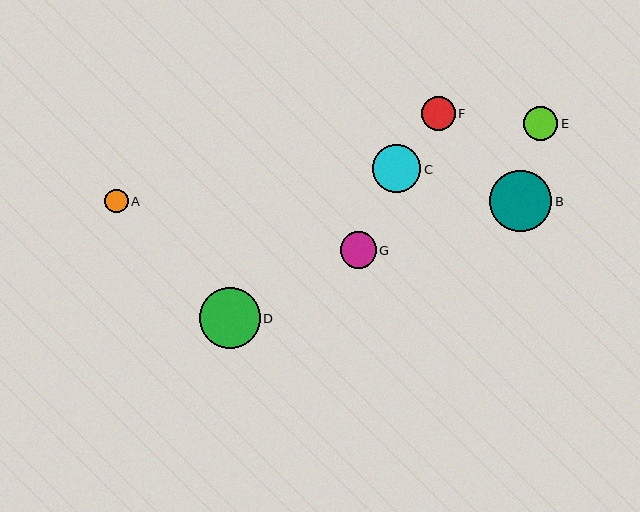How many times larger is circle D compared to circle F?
Circle D is approximately 1.8 times the size of circle F.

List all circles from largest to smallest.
From largest to smallest: B, D, C, G, F, E, A.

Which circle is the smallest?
Circle A is the smallest with a size of approximately 23 pixels.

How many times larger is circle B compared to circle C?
Circle B is approximately 1.3 times the size of circle C.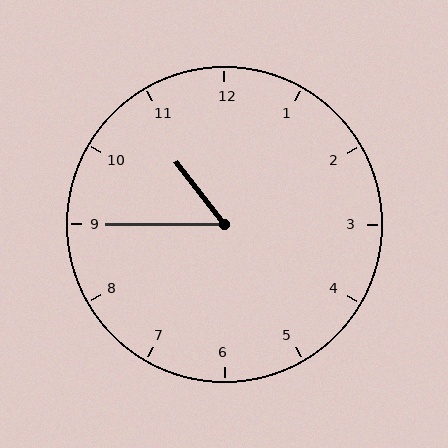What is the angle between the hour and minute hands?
Approximately 52 degrees.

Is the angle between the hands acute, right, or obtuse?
It is acute.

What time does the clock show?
10:45.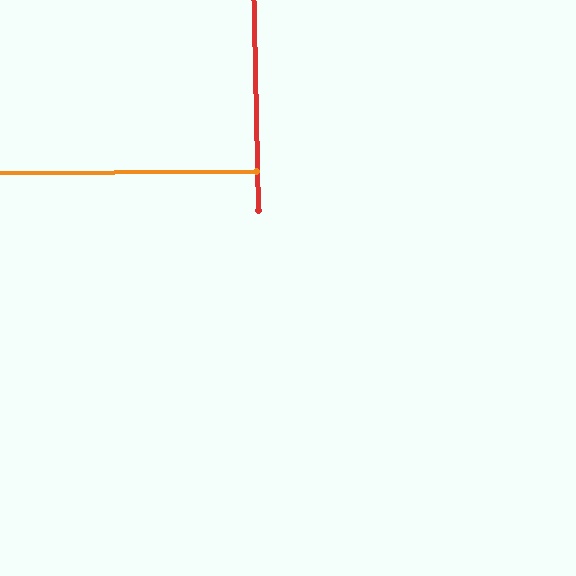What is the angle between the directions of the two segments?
Approximately 89 degrees.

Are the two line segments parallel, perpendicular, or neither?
Perpendicular — they meet at approximately 89°.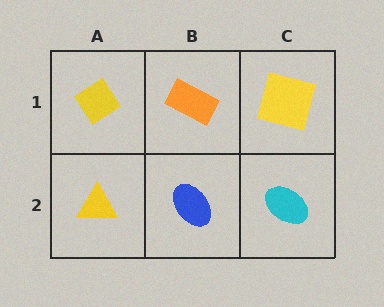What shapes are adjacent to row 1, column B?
A blue ellipse (row 2, column B), a yellow diamond (row 1, column A), a yellow square (row 1, column C).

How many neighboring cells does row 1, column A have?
2.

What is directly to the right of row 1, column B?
A yellow square.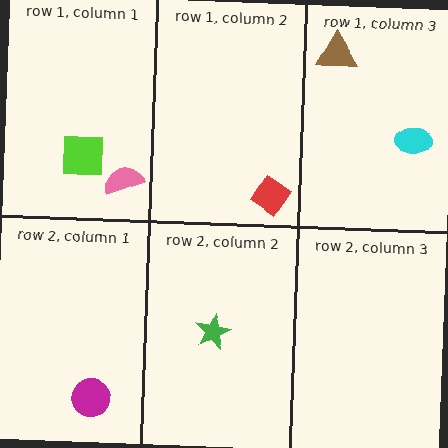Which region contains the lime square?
The row 1, column 1 region.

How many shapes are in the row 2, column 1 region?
1.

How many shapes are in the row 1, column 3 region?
2.